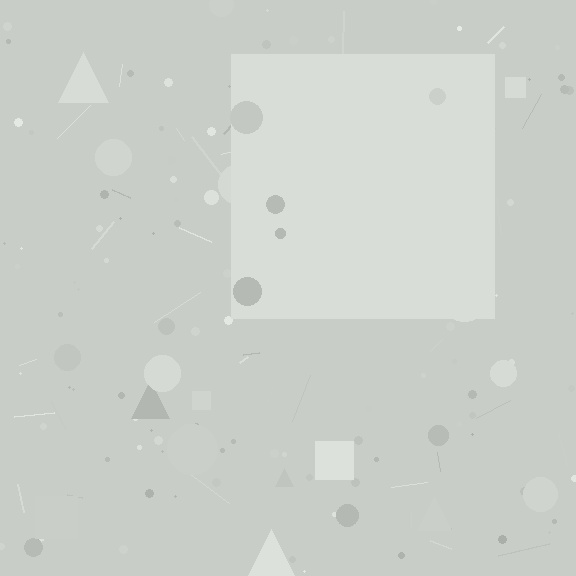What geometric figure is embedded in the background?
A square is embedded in the background.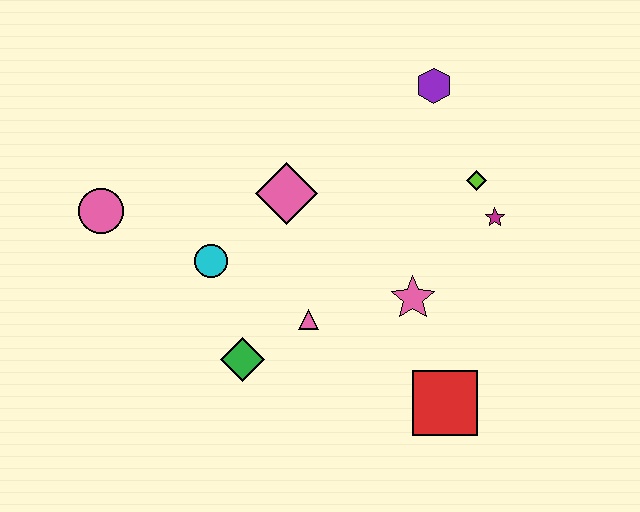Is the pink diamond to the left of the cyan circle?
No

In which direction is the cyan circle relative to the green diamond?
The cyan circle is above the green diamond.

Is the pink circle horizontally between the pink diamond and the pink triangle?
No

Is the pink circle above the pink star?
Yes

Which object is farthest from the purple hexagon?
The pink circle is farthest from the purple hexagon.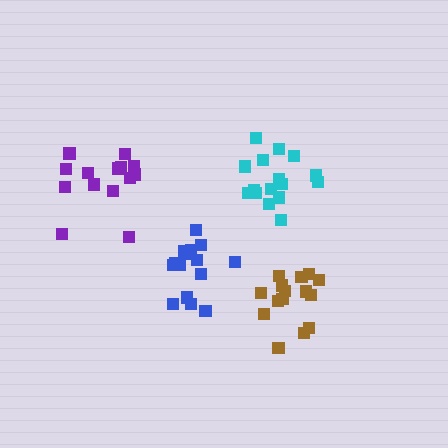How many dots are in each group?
Group 1: 15 dots, Group 2: 16 dots, Group 3: 14 dots, Group 4: 15 dots (60 total).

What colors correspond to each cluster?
The clusters are colored: brown, cyan, purple, blue.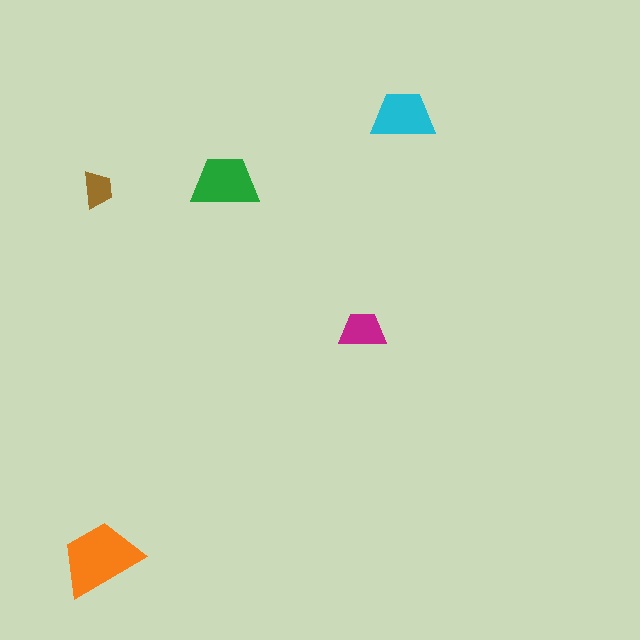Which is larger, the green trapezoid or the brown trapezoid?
The green one.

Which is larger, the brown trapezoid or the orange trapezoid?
The orange one.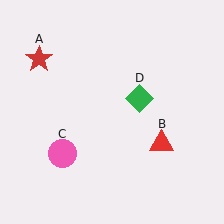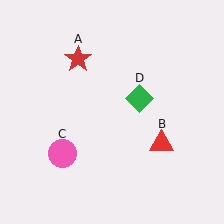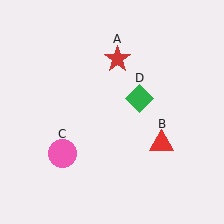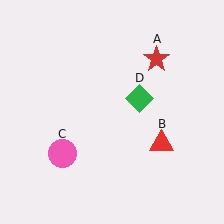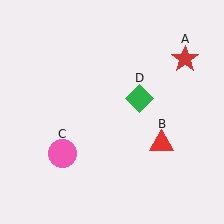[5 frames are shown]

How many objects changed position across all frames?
1 object changed position: red star (object A).